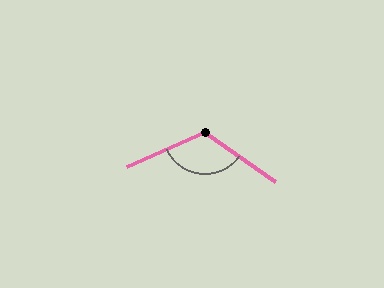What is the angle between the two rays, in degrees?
Approximately 121 degrees.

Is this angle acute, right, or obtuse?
It is obtuse.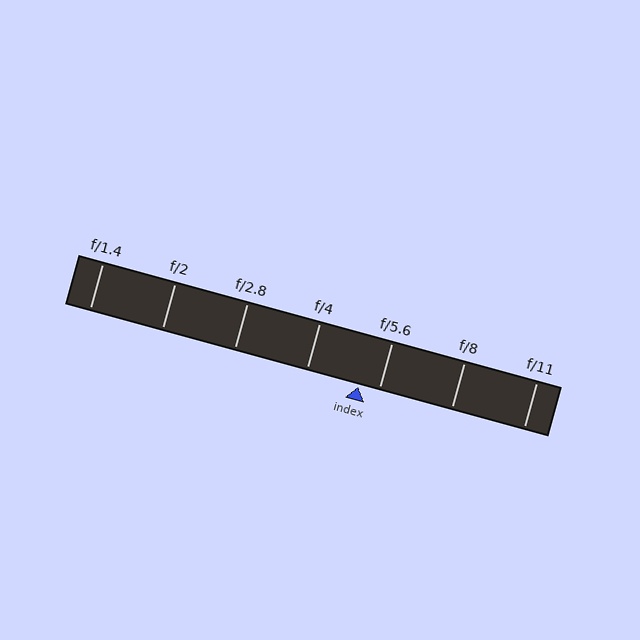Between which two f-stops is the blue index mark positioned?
The index mark is between f/4 and f/5.6.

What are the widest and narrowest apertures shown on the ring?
The widest aperture shown is f/1.4 and the narrowest is f/11.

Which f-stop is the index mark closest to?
The index mark is closest to f/5.6.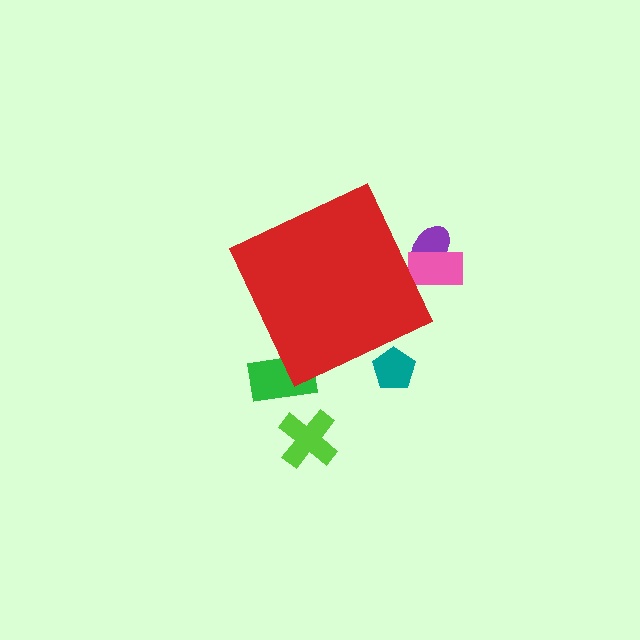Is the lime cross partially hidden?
No, the lime cross is fully visible.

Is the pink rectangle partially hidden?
Yes, the pink rectangle is partially hidden behind the red diamond.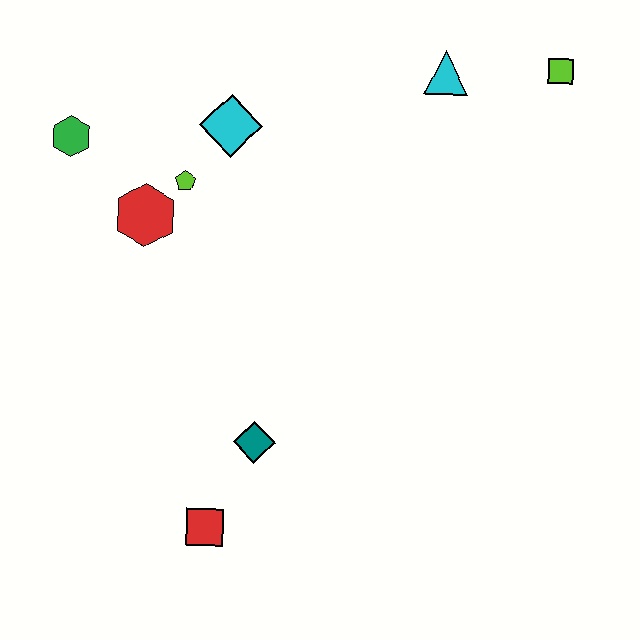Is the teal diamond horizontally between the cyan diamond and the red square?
No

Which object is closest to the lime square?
The cyan triangle is closest to the lime square.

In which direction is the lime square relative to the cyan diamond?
The lime square is to the right of the cyan diamond.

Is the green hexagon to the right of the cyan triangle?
No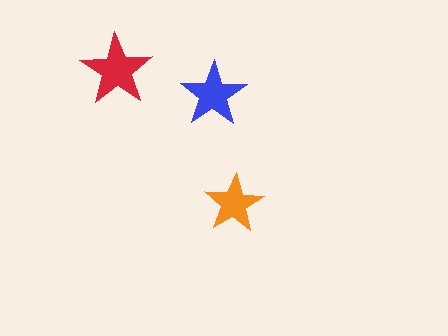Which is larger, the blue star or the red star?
The red one.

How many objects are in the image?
There are 3 objects in the image.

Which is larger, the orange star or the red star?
The red one.